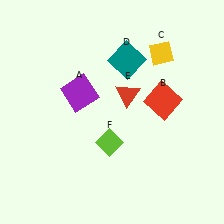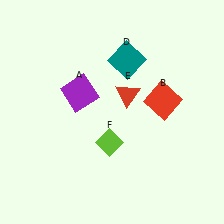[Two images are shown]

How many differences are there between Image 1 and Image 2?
There is 1 difference between the two images.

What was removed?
The yellow diamond (C) was removed in Image 2.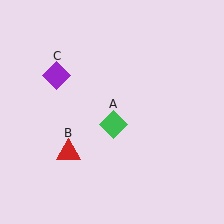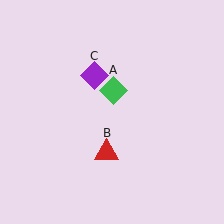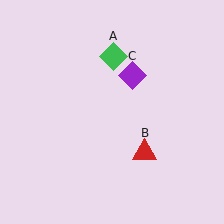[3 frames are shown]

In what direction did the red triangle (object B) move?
The red triangle (object B) moved right.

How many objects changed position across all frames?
3 objects changed position: green diamond (object A), red triangle (object B), purple diamond (object C).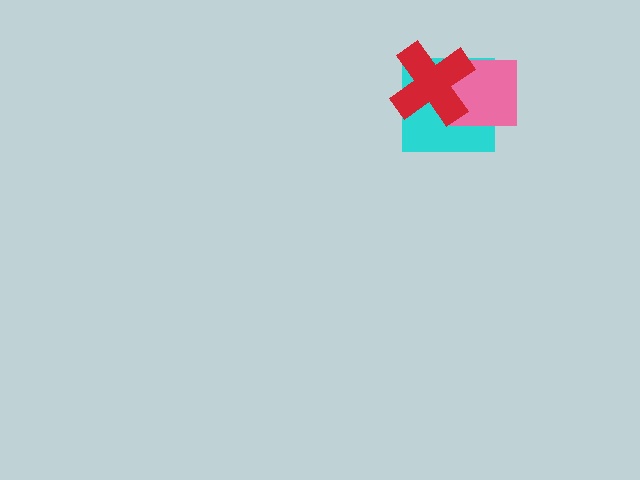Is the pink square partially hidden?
Yes, it is partially covered by another shape.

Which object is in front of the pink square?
The red cross is in front of the pink square.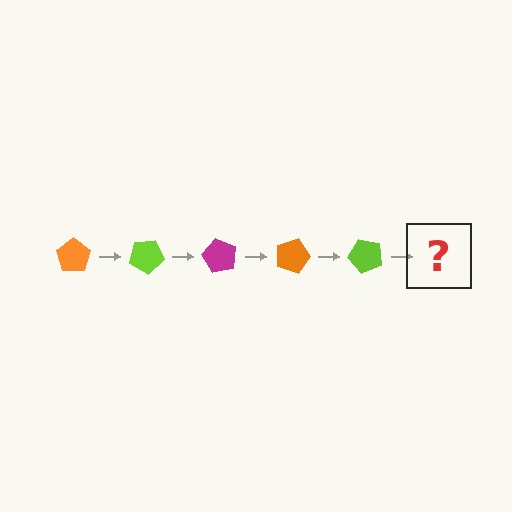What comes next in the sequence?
The next element should be a magenta pentagon, rotated 150 degrees from the start.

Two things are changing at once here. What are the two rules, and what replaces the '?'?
The two rules are that it rotates 30 degrees each step and the color cycles through orange, lime, and magenta. The '?' should be a magenta pentagon, rotated 150 degrees from the start.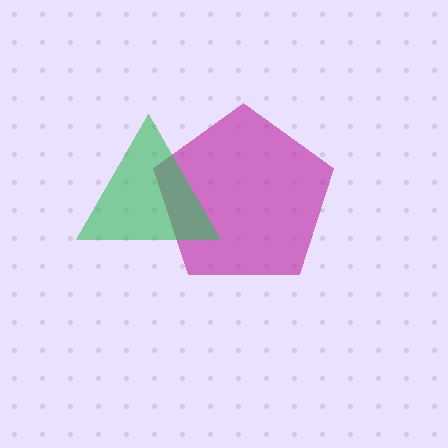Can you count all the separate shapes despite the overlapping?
Yes, there are 2 separate shapes.